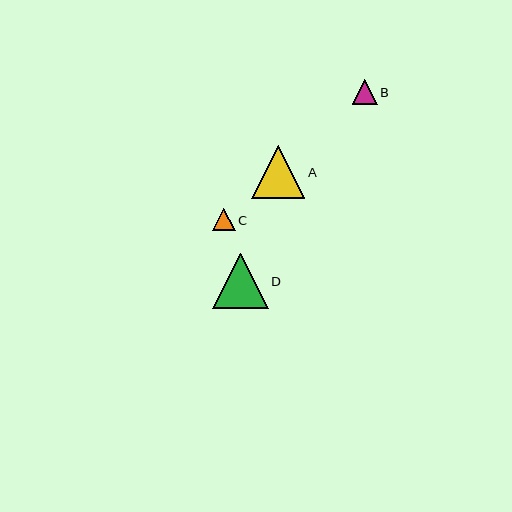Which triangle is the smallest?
Triangle C is the smallest with a size of approximately 22 pixels.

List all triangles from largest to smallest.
From largest to smallest: D, A, B, C.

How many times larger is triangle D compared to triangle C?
Triangle D is approximately 2.5 times the size of triangle C.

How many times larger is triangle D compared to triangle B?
Triangle D is approximately 2.2 times the size of triangle B.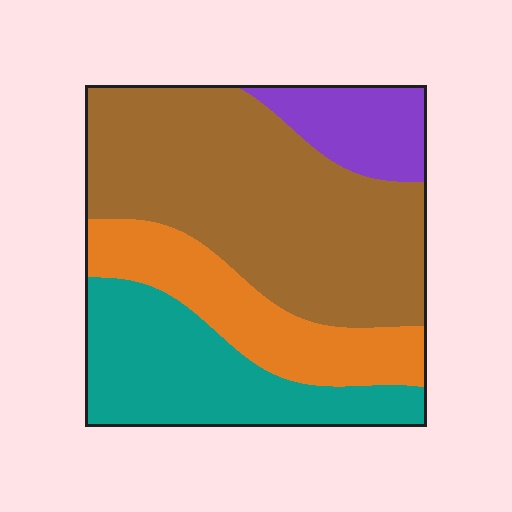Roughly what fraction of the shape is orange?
Orange covers about 20% of the shape.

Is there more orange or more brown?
Brown.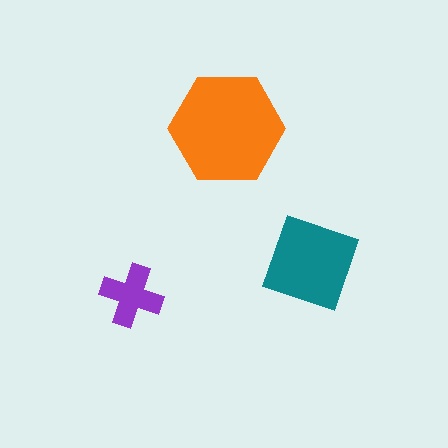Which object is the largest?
The orange hexagon.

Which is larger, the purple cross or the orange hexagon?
The orange hexagon.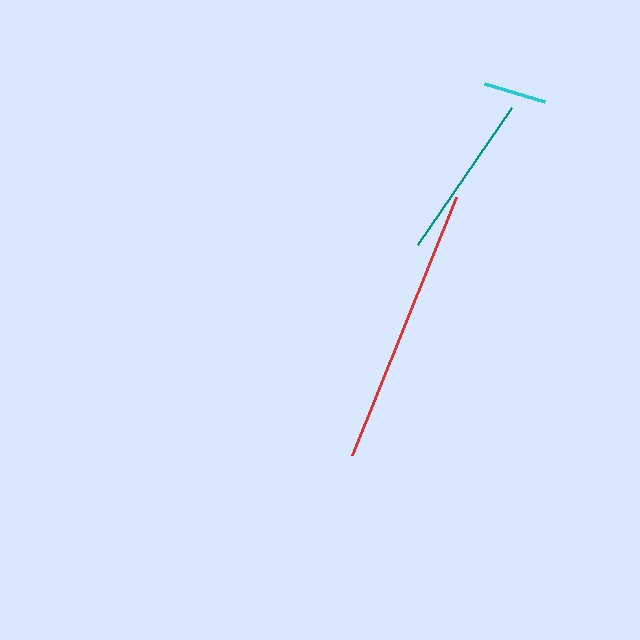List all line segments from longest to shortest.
From longest to shortest: red, teal, cyan.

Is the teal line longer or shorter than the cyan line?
The teal line is longer than the cyan line.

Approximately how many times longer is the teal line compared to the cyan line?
The teal line is approximately 2.6 times the length of the cyan line.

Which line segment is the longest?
The red line is the longest at approximately 278 pixels.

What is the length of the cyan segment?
The cyan segment is approximately 63 pixels long.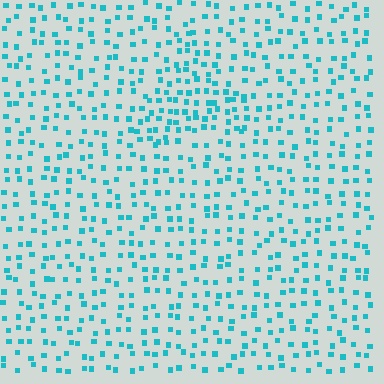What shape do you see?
I see a triangle.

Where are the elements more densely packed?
The elements are more densely packed inside the triangle boundary.